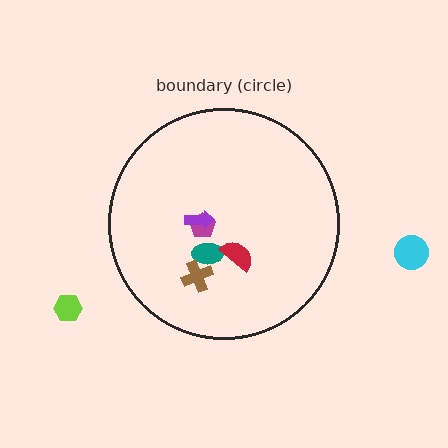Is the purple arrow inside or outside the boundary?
Inside.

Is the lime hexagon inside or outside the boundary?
Outside.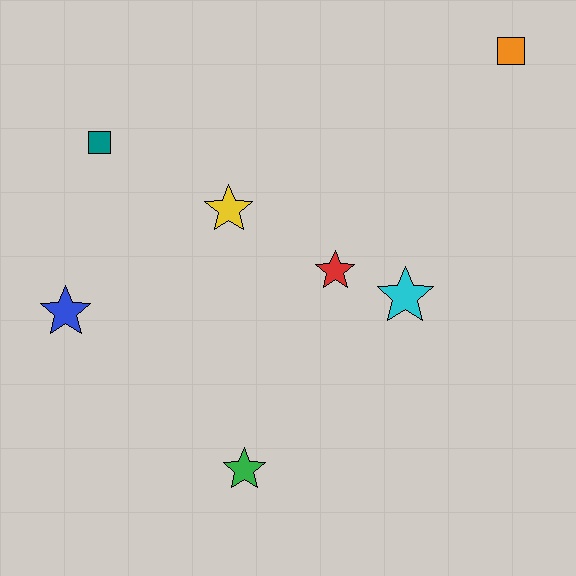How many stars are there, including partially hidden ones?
There are 5 stars.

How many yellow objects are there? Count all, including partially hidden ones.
There is 1 yellow object.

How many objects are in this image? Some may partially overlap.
There are 7 objects.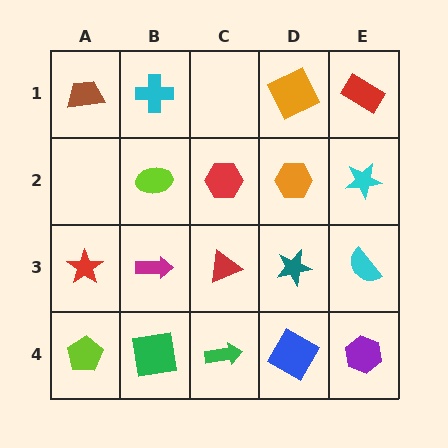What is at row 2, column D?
An orange hexagon.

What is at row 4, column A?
A lime pentagon.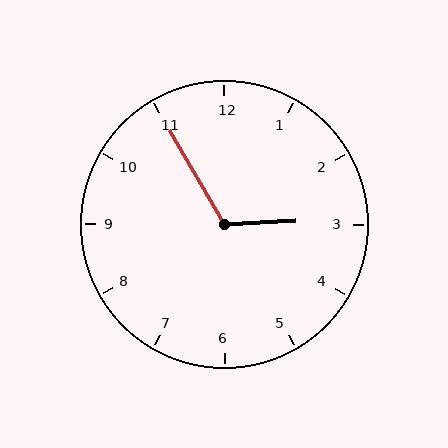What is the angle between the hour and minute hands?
Approximately 118 degrees.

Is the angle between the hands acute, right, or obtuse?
It is obtuse.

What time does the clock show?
2:55.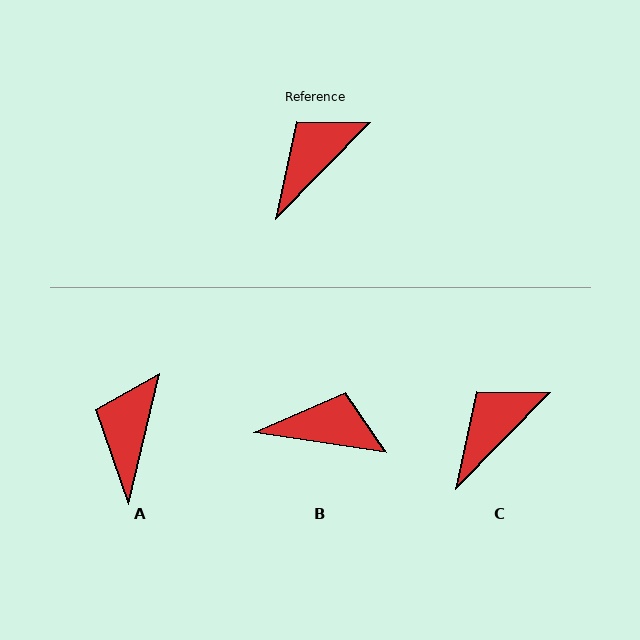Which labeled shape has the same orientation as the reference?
C.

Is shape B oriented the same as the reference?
No, it is off by about 54 degrees.